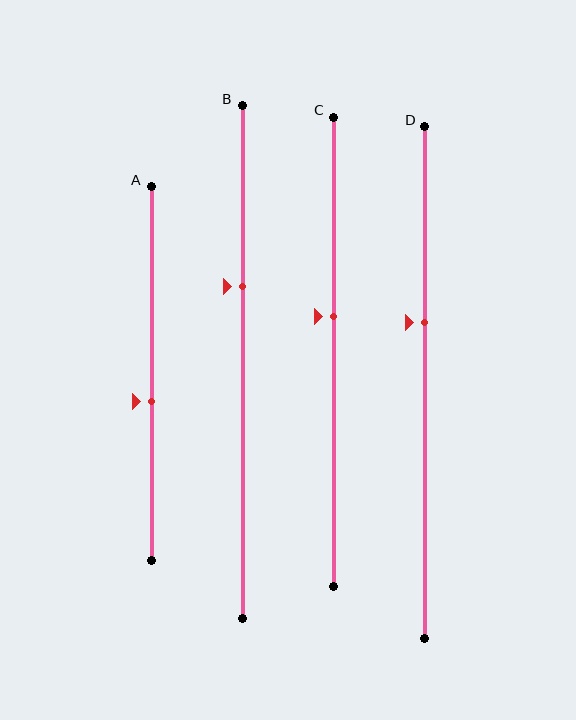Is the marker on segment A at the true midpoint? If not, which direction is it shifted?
No, the marker on segment A is shifted downward by about 7% of the segment length.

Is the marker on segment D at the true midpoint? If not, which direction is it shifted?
No, the marker on segment D is shifted upward by about 12% of the segment length.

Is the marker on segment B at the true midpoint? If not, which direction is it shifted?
No, the marker on segment B is shifted upward by about 15% of the segment length.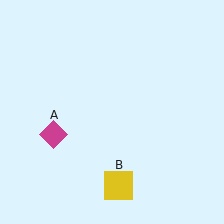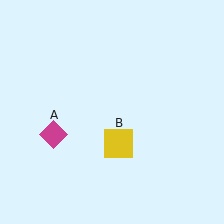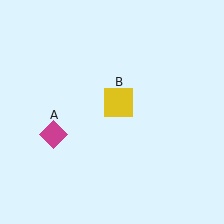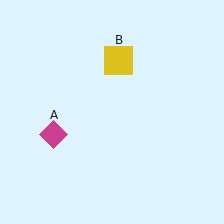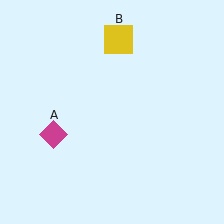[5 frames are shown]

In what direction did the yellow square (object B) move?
The yellow square (object B) moved up.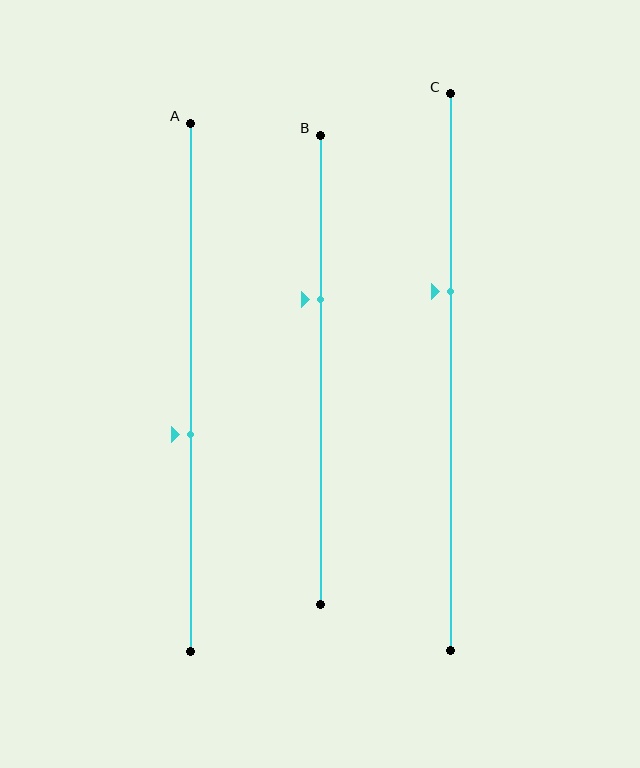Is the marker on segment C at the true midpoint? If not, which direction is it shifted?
No, the marker on segment C is shifted upward by about 15% of the segment length.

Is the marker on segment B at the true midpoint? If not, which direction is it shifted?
No, the marker on segment B is shifted upward by about 15% of the segment length.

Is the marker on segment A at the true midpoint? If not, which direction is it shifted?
No, the marker on segment A is shifted downward by about 9% of the segment length.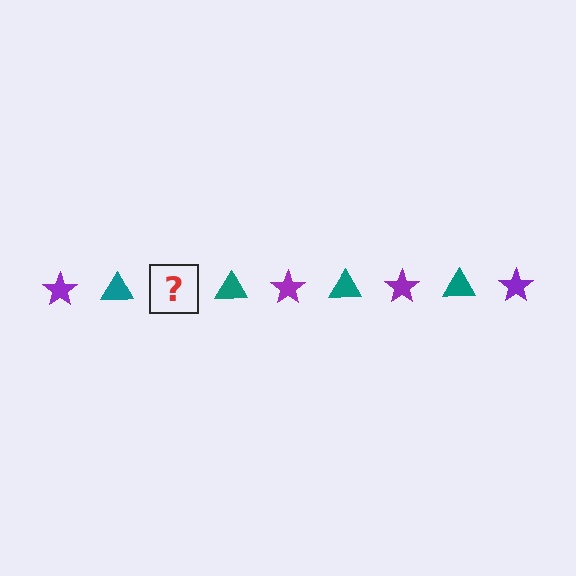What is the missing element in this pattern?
The missing element is a purple star.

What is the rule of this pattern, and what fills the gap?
The rule is that the pattern alternates between purple star and teal triangle. The gap should be filled with a purple star.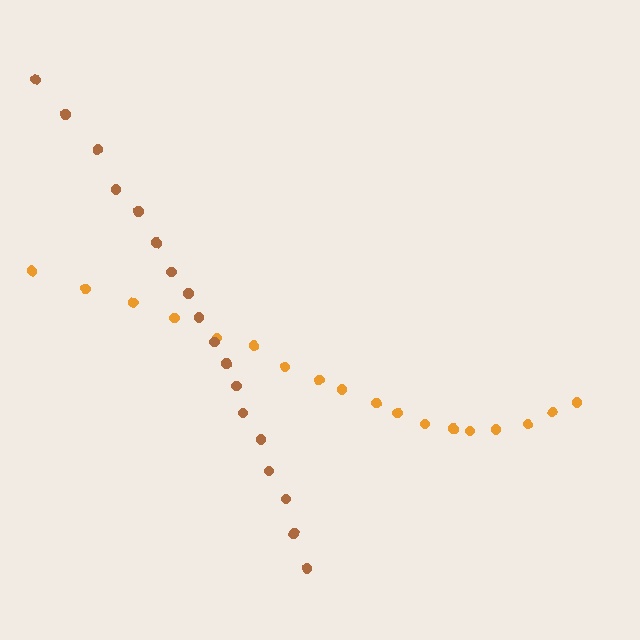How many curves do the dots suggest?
There are 2 distinct paths.